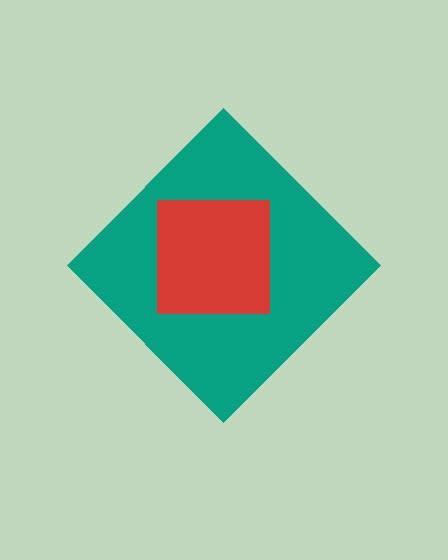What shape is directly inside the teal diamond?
The red square.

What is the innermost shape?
The red square.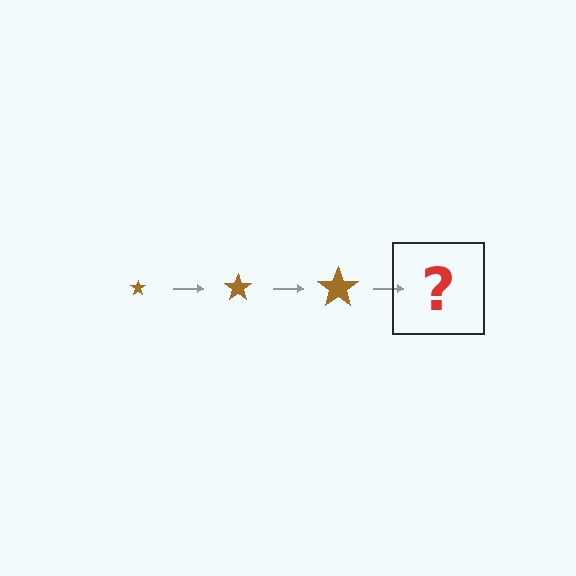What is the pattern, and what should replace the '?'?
The pattern is that the star gets progressively larger each step. The '?' should be a brown star, larger than the previous one.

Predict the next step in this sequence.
The next step is a brown star, larger than the previous one.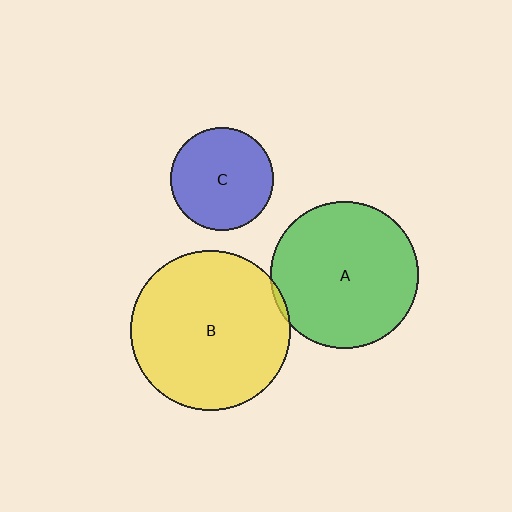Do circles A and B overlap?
Yes.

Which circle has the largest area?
Circle B (yellow).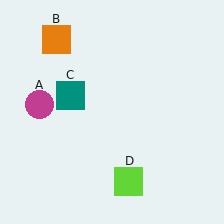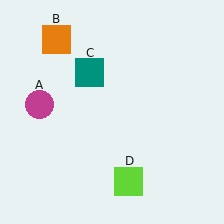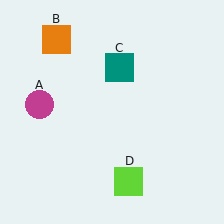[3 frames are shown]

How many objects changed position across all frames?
1 object changed position: teal square (object C).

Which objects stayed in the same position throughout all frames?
Magenta circle (object A) and orange square (object B) and lime square (object D) remained stationary.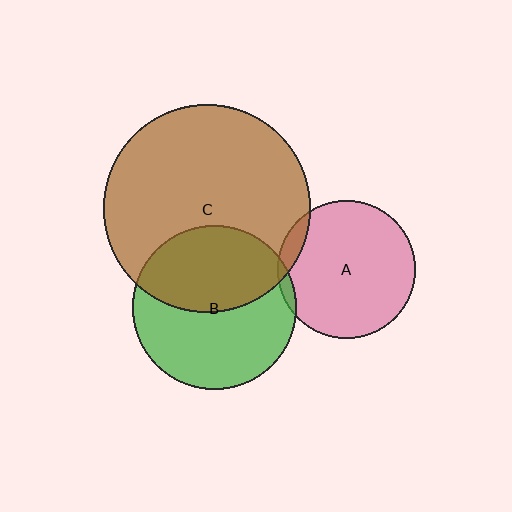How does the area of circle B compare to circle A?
Approximately 1.4 times.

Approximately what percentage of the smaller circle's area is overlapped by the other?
Approximately 45%.